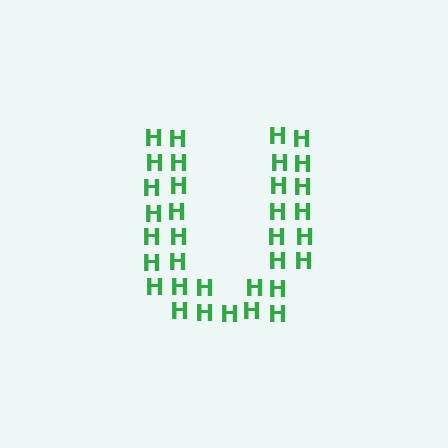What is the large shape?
The large shape is the letter U.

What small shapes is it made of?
It is made of small letter H's.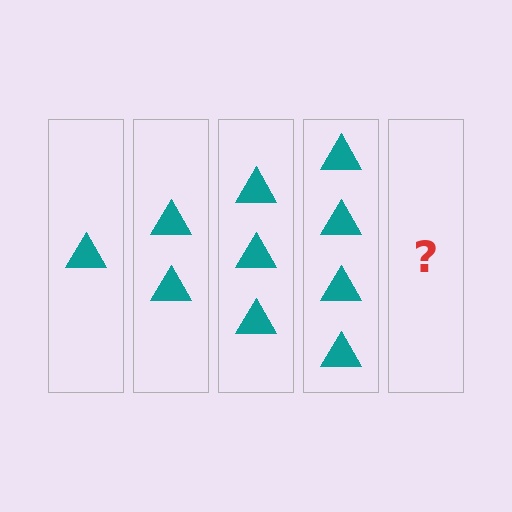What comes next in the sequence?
The next element should be 5 triangles.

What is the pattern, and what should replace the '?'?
The pattern is that each step adds one more triangle. The '?' should be 5 triangles.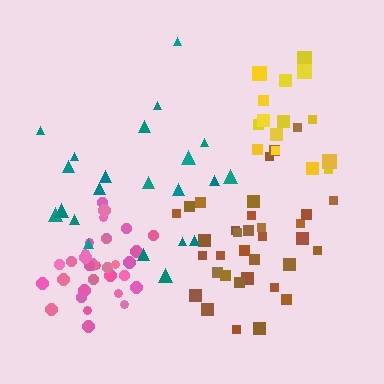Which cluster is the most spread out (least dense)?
Teal.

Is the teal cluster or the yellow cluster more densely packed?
Yellow.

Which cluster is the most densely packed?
Pink.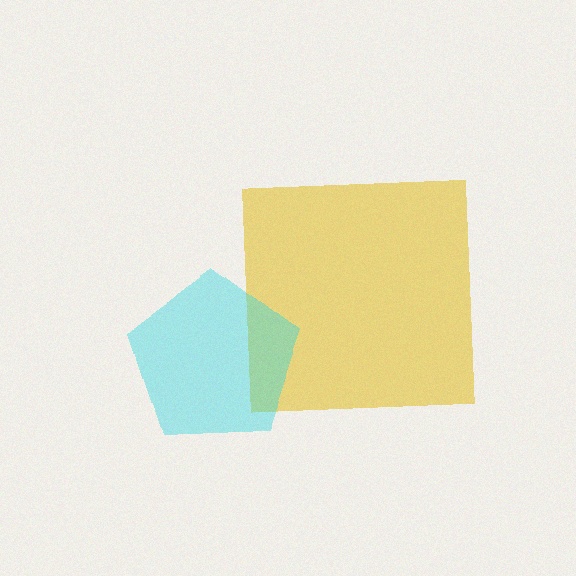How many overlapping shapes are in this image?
There are 2 overlapping shapes in the image.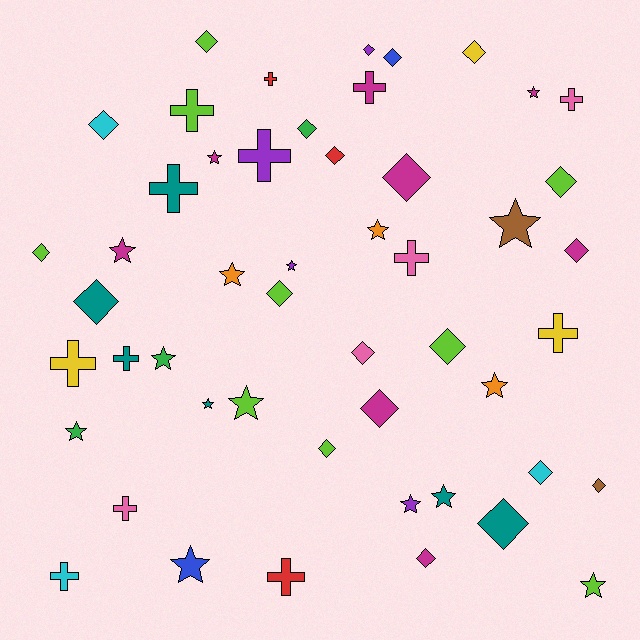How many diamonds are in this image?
There are 21 diamonds.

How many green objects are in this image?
There are 3 green objects.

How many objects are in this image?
There are 50 objects.